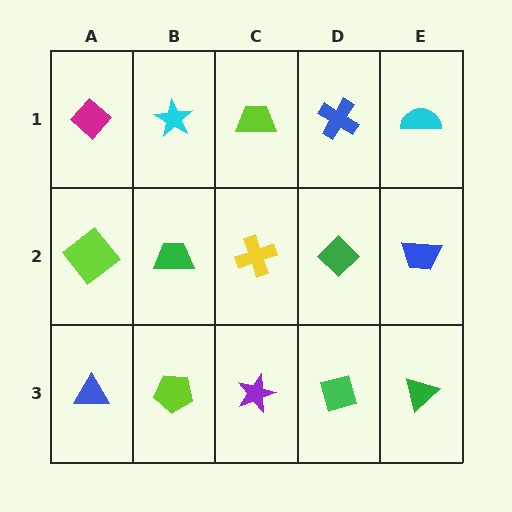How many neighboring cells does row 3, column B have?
3.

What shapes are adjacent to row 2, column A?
A magenta diamond (row 1, column A), a blue triangle (row 3, column A), a green trapezoid (row 2, column B).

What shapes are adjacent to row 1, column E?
A blue trapezoid (row 2, column E), a blue cross (row 1, column D).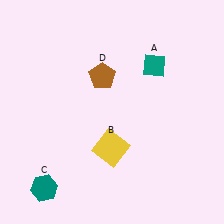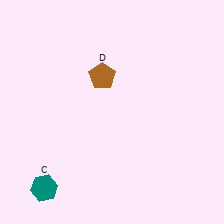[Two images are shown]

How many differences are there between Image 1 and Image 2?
There are 2 differences between the two images.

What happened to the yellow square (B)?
The yellow square (B) was removed in Image 2. It was in the bottom-left area of Image 1.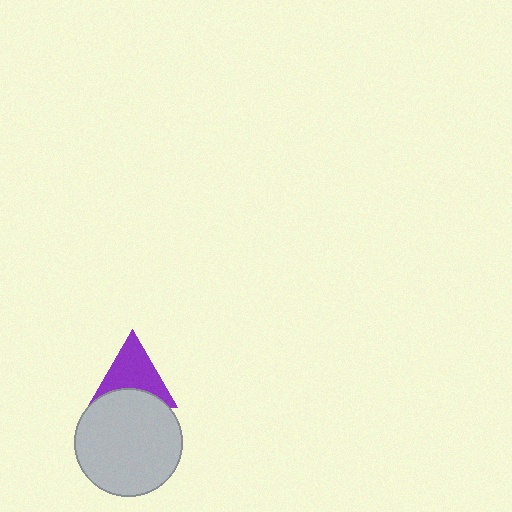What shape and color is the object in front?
The object in front is a light gray circle.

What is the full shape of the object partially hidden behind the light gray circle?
The partially hidden object is a purple triangle.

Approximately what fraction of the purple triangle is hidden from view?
Roughly 32% of the purple triangle is hidden behind the light gray circle.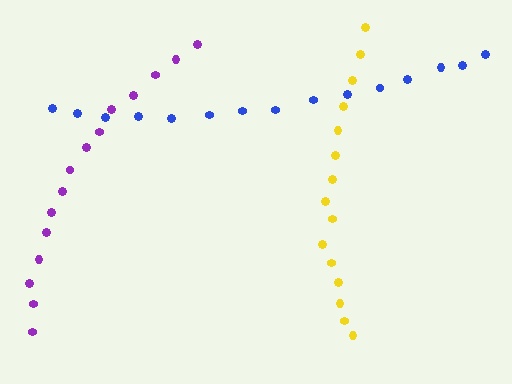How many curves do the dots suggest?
There are 3 distinct paths.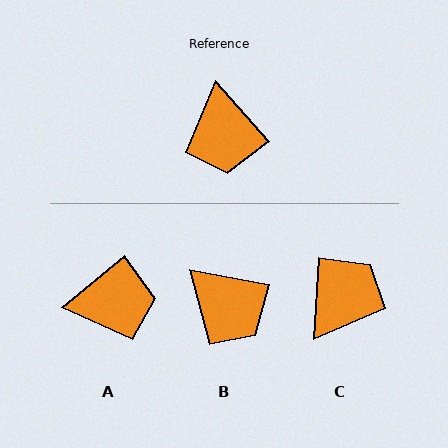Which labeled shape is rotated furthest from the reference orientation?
C, about 135 degrees away.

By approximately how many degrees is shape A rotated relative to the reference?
Approximately 88 degrees counter-clockwise.